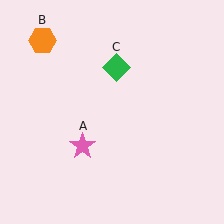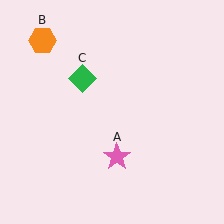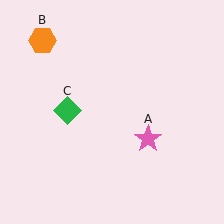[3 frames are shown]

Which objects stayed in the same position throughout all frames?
Orange hexagon (object B) remained stationary.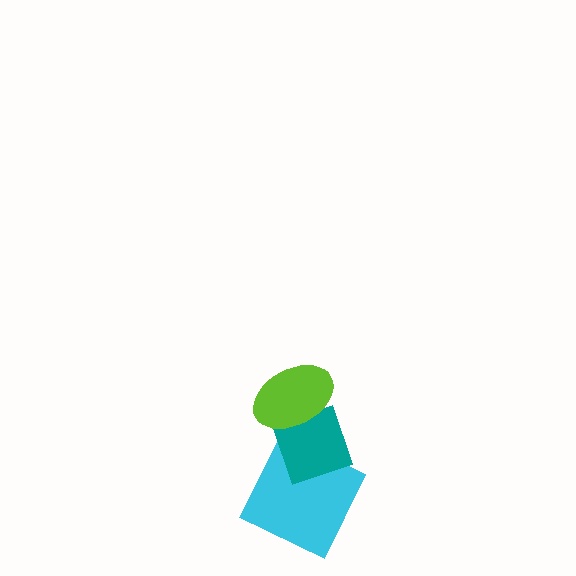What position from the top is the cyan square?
The cyan square is 3rd from the top.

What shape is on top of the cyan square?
The teal diamond is on top of the cyan square.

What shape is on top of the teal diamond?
The lime ellipse is on top of the teal diamond.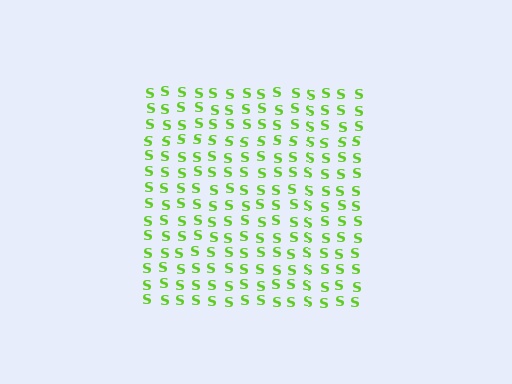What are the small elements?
The small elements are letter S's.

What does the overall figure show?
The overall figure shows a square.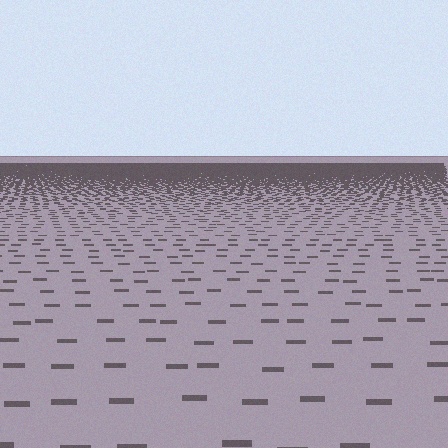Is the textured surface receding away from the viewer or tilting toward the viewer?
The surface is receding away from the viewer. Texture elements get smaller and denser toward the top.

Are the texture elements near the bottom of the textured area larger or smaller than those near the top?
Larger. Near the bottom, elements are closer to the viewer and appear at a bigger on-screen size.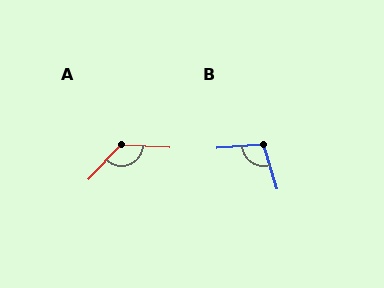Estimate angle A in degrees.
Approximately 131 degrees.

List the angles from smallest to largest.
B (103°), A (131°).